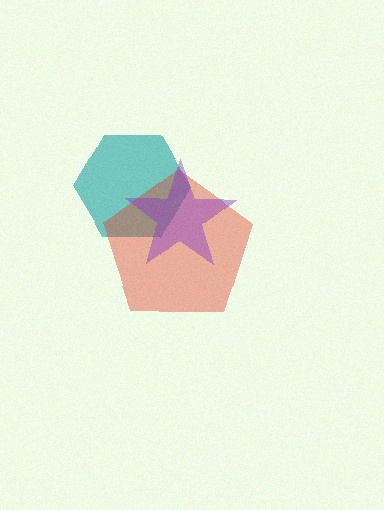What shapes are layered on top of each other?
The layered shapes are: a teal hexagon, a red pentagon, a purple star.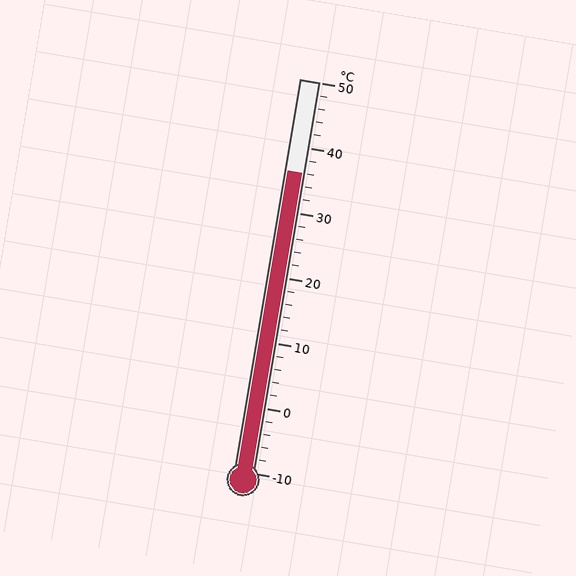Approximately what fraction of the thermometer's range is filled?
The thermometer is filled to approximately 75% of its range.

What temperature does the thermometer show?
The thermometer shows approximately 36°C.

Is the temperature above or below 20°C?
The temperature is above 20°C.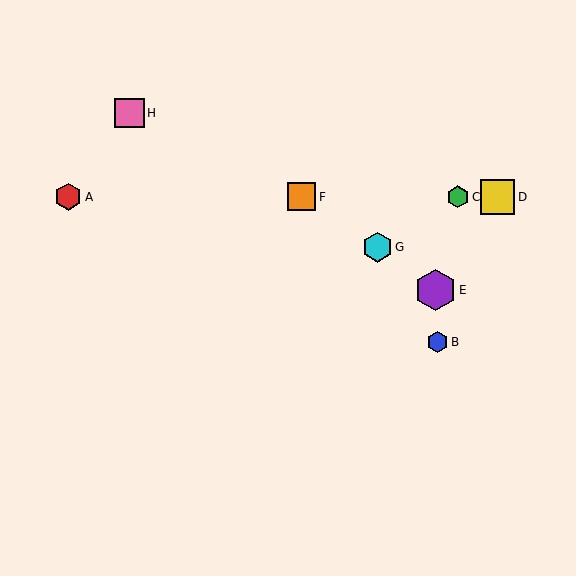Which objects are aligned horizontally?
Objects A, C, D, F are aligned horizontally.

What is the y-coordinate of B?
Object B is at y≈342.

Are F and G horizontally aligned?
No, F is at y≈197 and G is at y≈247.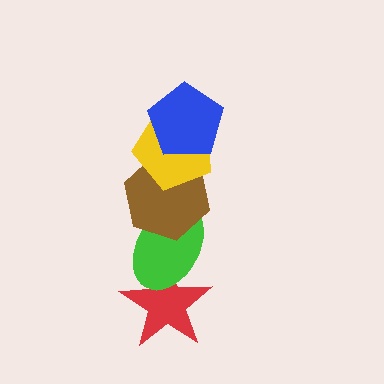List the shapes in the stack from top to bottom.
From top to bottom: the blue pentagon, the yellow pentagon, the brown hexagon, the green ellipse, the red star.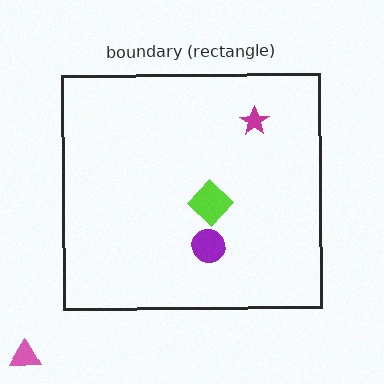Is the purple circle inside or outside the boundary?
Inside.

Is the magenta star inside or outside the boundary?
Inside.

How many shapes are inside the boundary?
3 inside, 1 outside.